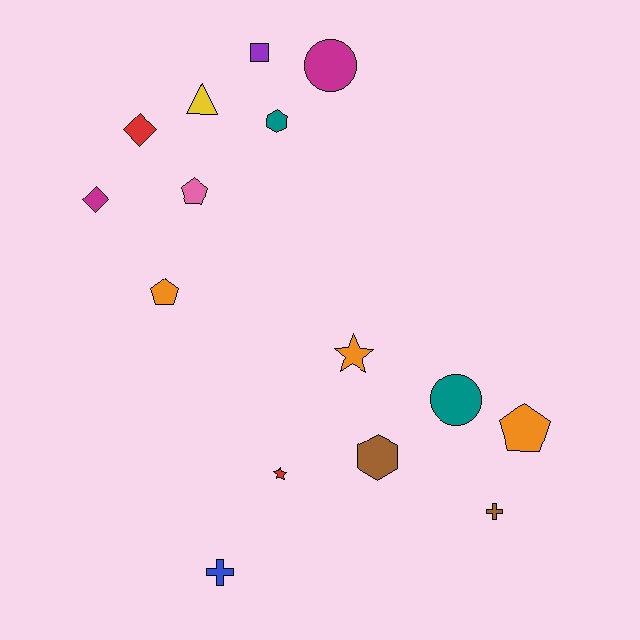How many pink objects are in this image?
There is 1 pink object.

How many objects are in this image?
There are 15 objects.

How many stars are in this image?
There are 2 stars.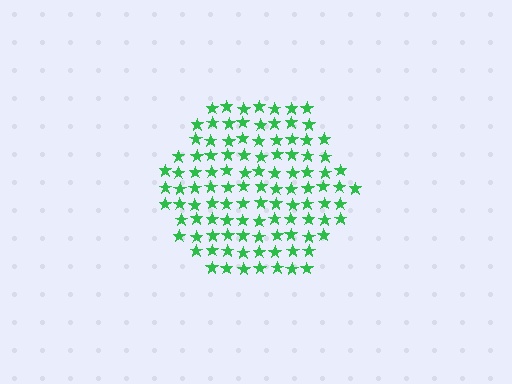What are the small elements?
The small elements are stars.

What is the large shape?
The large shape is a hexagon.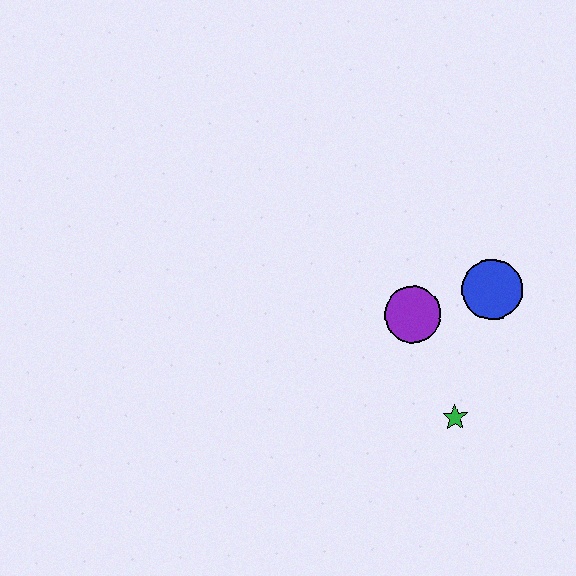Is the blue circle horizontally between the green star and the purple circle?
No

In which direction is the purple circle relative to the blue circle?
The purple circle is to the left of the blue circle.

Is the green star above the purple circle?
No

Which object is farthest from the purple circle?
The green star is farthest from the purple circle.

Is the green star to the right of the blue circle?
No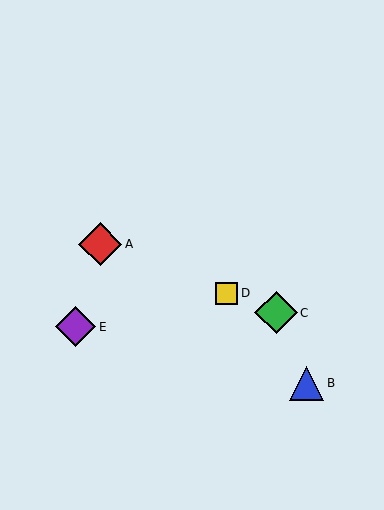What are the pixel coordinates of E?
Object E is at (76, 327).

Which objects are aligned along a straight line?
Objects A, C, D are aligned along a straight line.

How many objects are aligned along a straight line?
3 objects (A, C, D) are aligned along a straight line.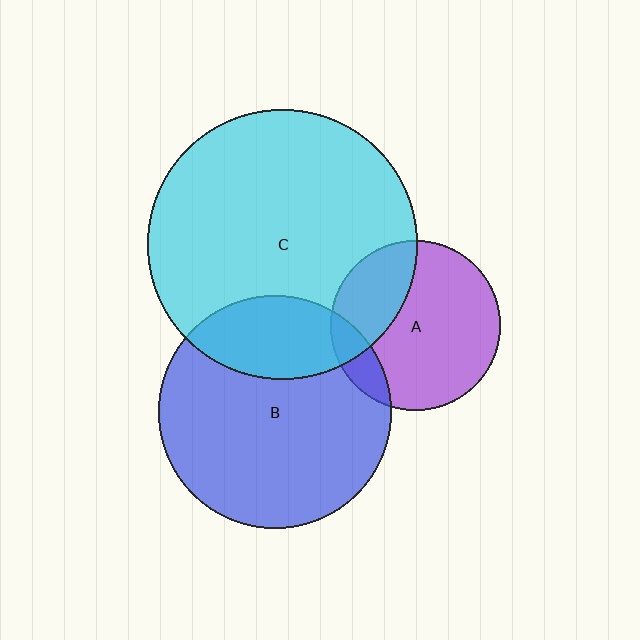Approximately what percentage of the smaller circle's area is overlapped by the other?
Approximately 30%.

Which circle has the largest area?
Circle C (cyan).